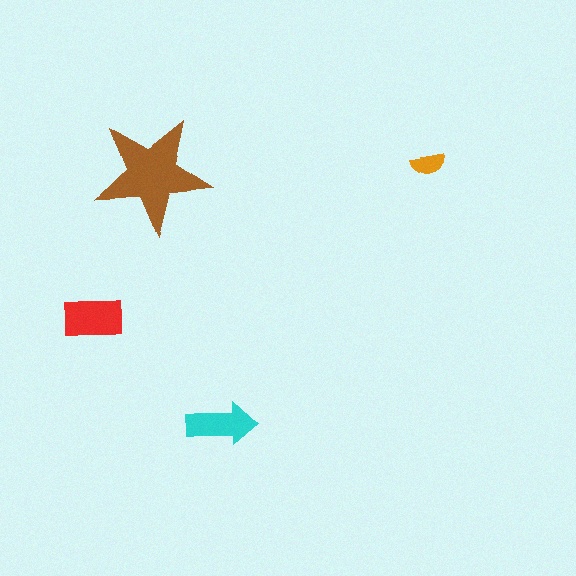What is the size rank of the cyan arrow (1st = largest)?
3rd.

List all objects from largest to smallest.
The brown star, the red rectangle, the cyan arrow, the orange semicircle.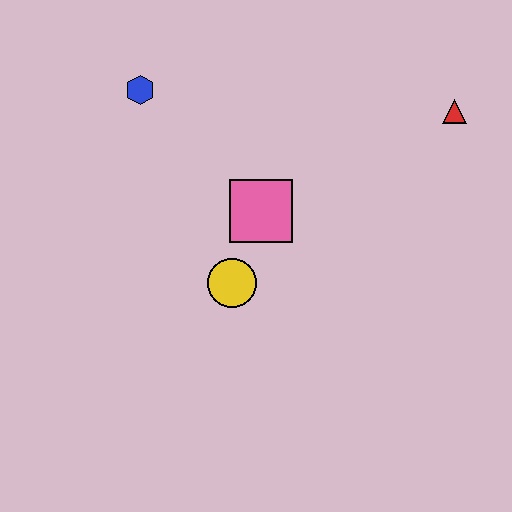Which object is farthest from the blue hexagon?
The red triangle is farthest from the blue hexagon.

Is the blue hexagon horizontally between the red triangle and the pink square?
No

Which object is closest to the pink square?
The yellow circle is closest to the pink square.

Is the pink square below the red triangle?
Yes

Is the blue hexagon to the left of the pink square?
Yes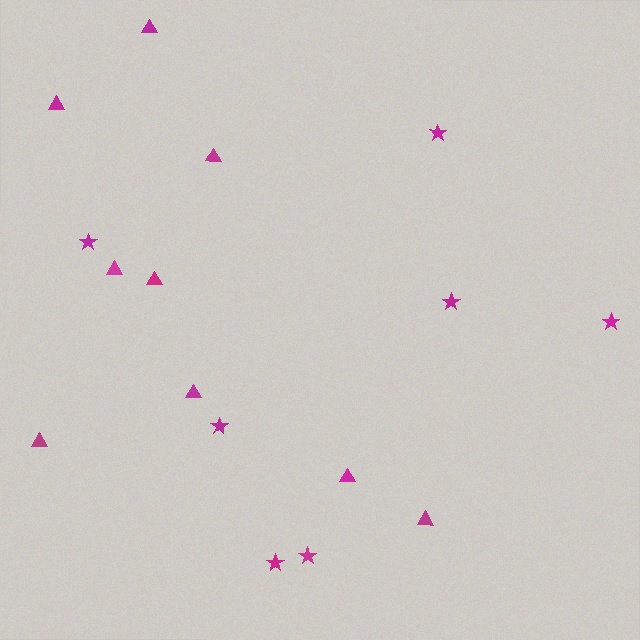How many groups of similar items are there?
There are 2 groups: one group of triangles (9) and one group of stars (7).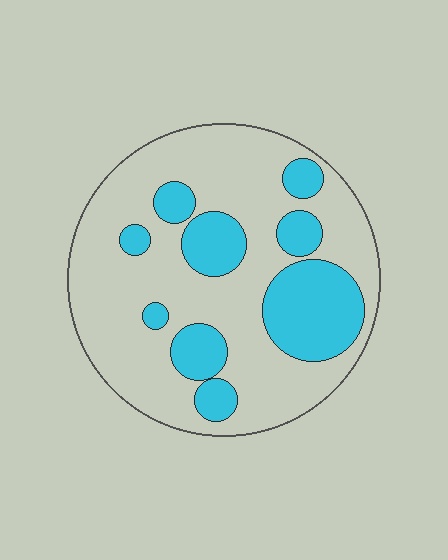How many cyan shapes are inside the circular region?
9.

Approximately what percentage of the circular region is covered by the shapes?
Approximately 30%.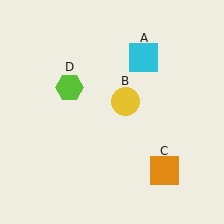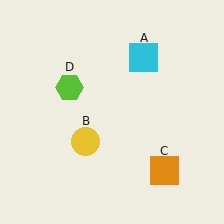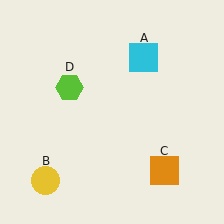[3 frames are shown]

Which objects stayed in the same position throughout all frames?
Cyan square (object A) and orange square (object C) and lime hexagon (object D) remained stationary.